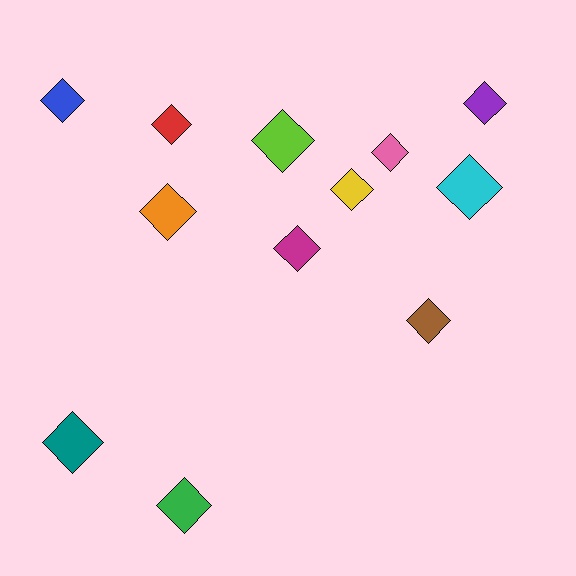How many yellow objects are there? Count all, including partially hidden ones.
There is 1 yellow object.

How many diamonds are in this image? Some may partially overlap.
There are 12 diamonds.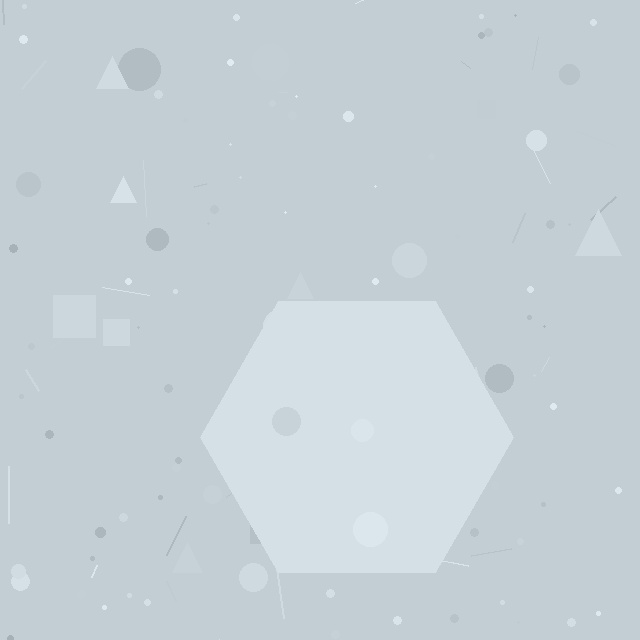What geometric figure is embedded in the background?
A hexagon is embedded in the background.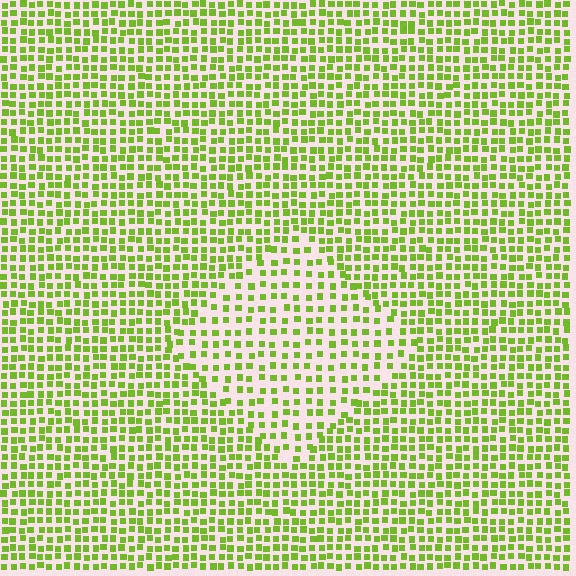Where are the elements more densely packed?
The elements are more densely packed outside the diamond boundary.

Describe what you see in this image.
The image contains small lime elements arranged at two different densities. A diamond-shaped region is visible where the elements are less densely packed than the surrounding area.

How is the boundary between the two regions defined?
The boundary is defined by a change in element density (approximately 1.7x ratio). All elements are the same color, size, and shape.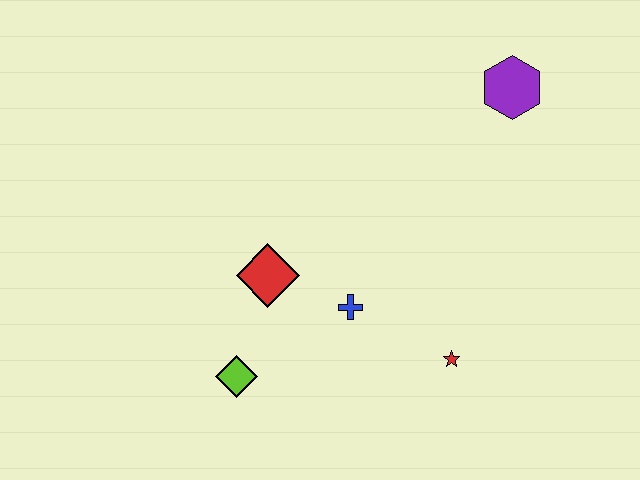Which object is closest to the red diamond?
The blue cross is closest to the red diamond.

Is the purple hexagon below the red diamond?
No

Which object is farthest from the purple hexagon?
The lime diamond is farthest from the purple hexagon.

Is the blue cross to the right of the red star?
No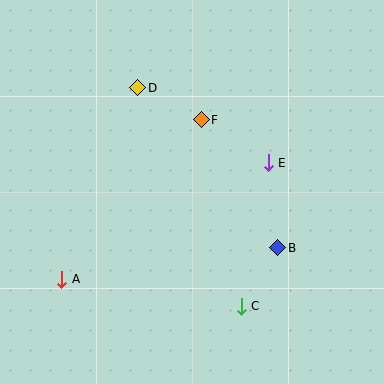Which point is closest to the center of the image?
Point F at (201, 120) is closest to the center.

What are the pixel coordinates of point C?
Point C is at (241, 306).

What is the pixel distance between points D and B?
The distance between D and B is 213 pixels.